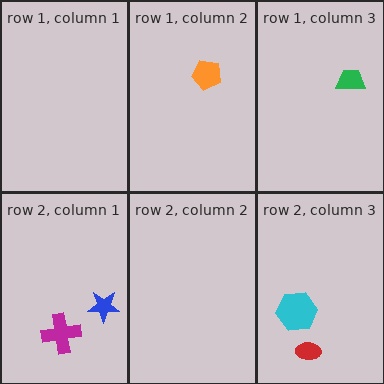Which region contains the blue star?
The row 2, column 1 region.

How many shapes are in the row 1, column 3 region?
1.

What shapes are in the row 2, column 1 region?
The blue star, the magenta cross.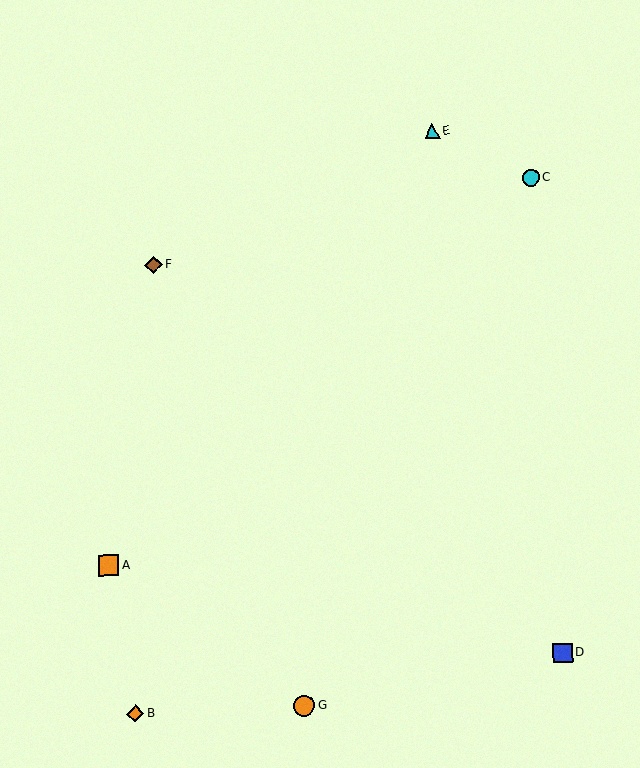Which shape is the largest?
The orange circle (labeled G) is the largest.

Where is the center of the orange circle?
The center of the orange circle is at (304, 706).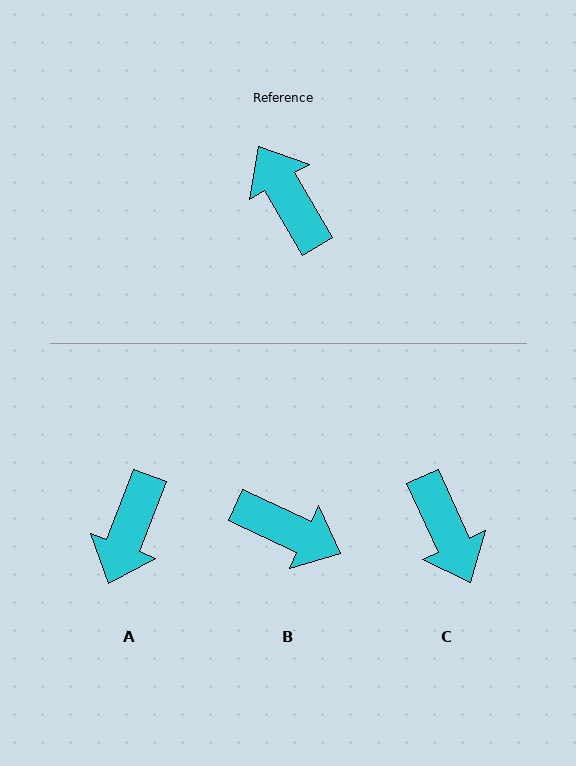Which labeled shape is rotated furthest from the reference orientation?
C, about 174 degrees away.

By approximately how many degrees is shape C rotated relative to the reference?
Approximately 174 degrees counter-clockwise.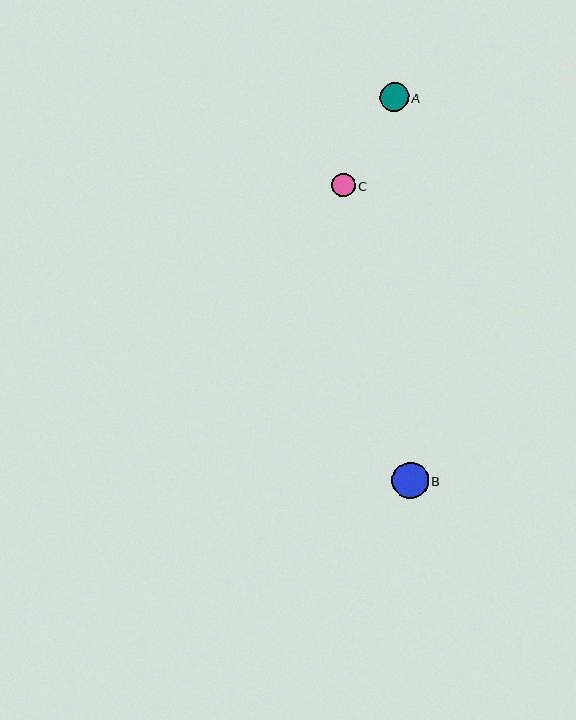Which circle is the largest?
Circle B is the largest with a size of approximately 36 pixels.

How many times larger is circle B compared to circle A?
Circle B is approximately 1.3 times the size of circle A.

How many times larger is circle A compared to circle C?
Circle A is approximately 1.2 times the size of circle C.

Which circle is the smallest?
Circle C is the smallest with a size of approximately 24 pixels.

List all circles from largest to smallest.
From largest to smallest: B, A, C.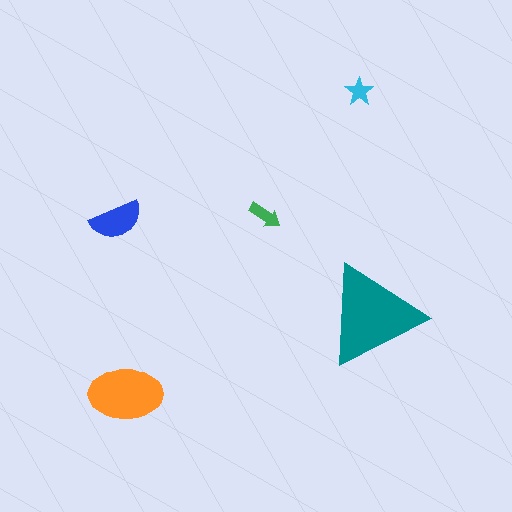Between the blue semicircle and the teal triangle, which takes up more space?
The teal triangle.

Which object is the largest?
The teal triangle.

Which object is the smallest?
The cyan star.